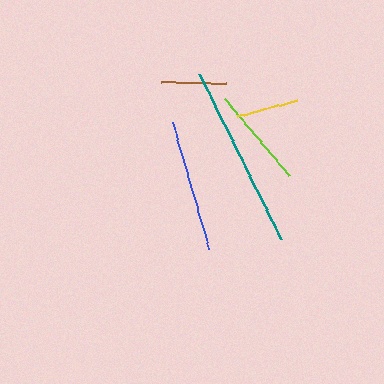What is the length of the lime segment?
The lime segment is approximately 101 pixels long.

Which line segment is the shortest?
The yellow line is the shortest at approximately 61 pixels.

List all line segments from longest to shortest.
From longest to shortest: teal, blue, lime, brown, yellow.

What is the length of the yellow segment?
The yellow segment is approximately 61 pixels long.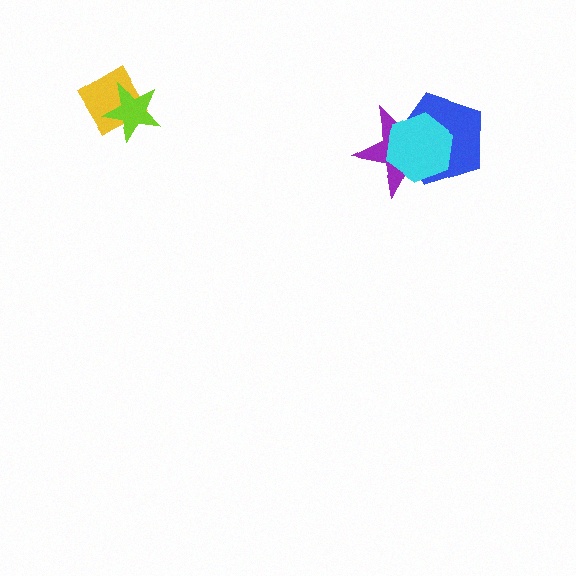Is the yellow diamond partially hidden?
Yes, it is partially covered by another shape.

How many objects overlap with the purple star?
2 objects overlap with the purple star.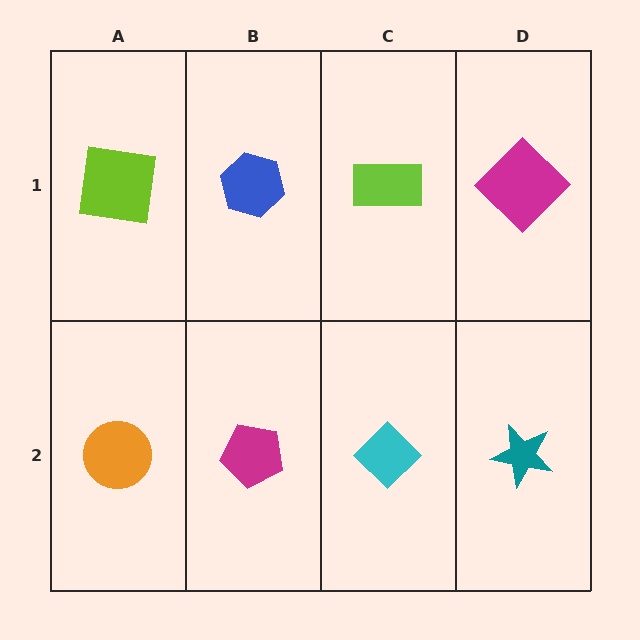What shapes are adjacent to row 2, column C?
A lime rectangle (row 1, column C), a magenta pentagon (row 2, column B), a teal star (row 2, column D).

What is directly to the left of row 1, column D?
A lime rectangle.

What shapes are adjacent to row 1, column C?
A cyan diamond (row 2, column C), a blue hexagon (row 1, column B), a magenta diamond (row 1, column D).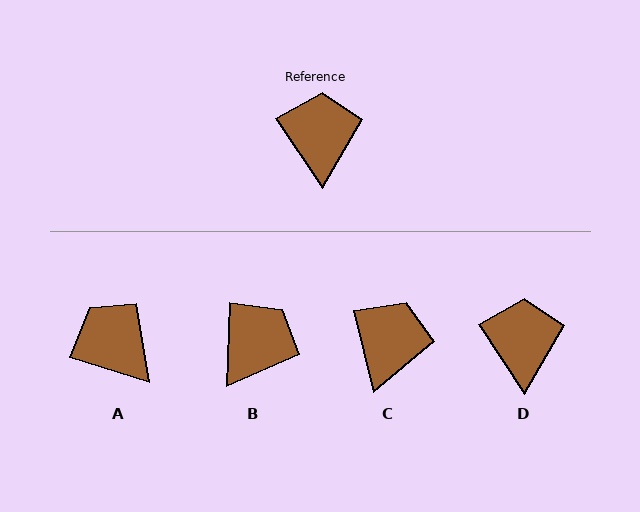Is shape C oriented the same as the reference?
No, it is off by about 20 degrees.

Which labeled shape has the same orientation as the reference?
D.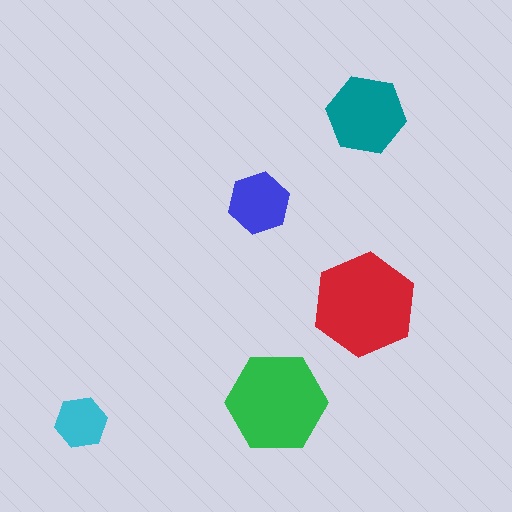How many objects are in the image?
There are 5 objects in the image.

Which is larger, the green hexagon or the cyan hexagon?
The green one.